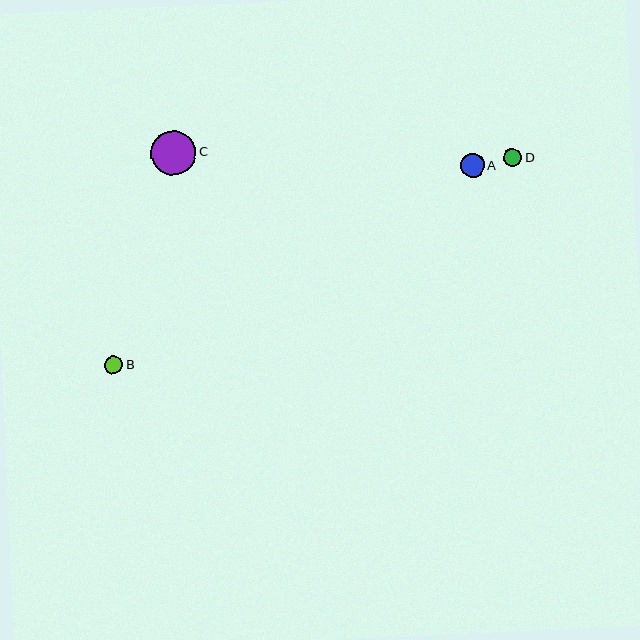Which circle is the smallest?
Circle B is the smallest with a size of approximately 18 pixels.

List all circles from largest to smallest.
From largest to smallest: C, A, D, B.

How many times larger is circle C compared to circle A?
Circle C is approximately 1.9 times the size of circle A.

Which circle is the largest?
Circle C is the largest with a size of approximately 45 pixels.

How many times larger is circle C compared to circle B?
Circle C is approximately 2.5 times the size of circle B.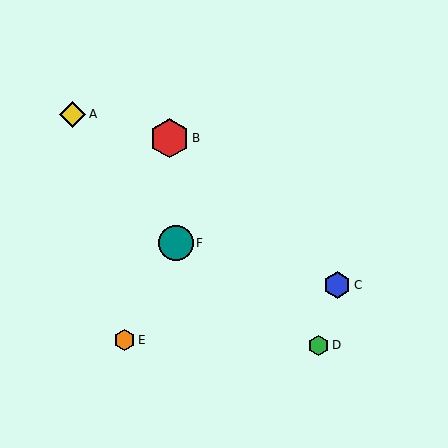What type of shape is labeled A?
Shape A is a yellow diamond.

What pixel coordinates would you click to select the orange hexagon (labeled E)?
Click at (124, 340) to select the orange hexagon E.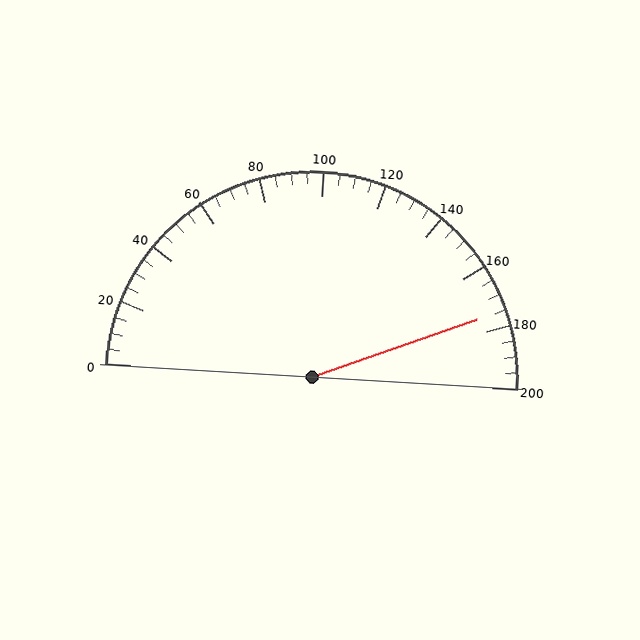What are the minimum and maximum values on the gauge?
The gauge ranges from 0 to 200.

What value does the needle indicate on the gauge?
The needle indicates approximately 175.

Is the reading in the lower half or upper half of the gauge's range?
The reading is in the upper half of the range (0 to 200).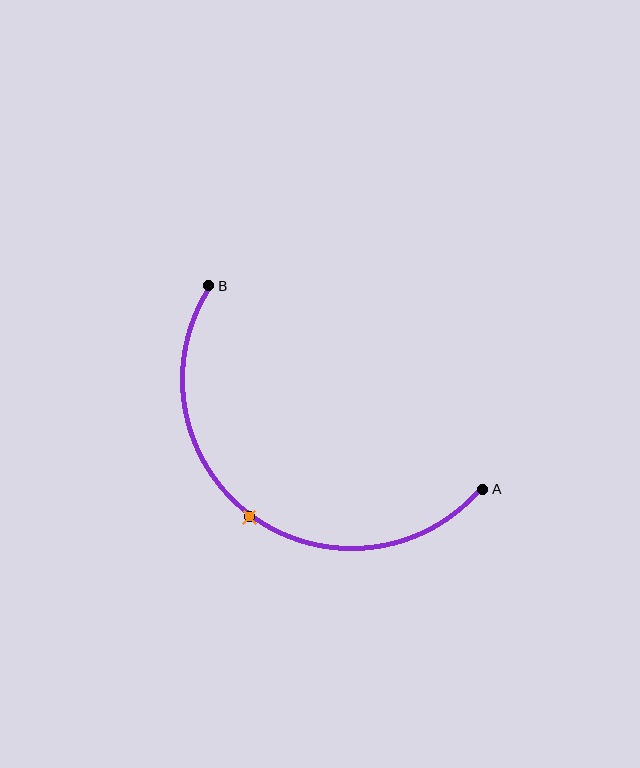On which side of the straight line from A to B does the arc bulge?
The arc bulges below and to the left of the straight line connecting A and B.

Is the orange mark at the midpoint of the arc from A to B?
Yes. The orange mark lies on the arc at equal arc-length from both A and B — it is the arc midpoint.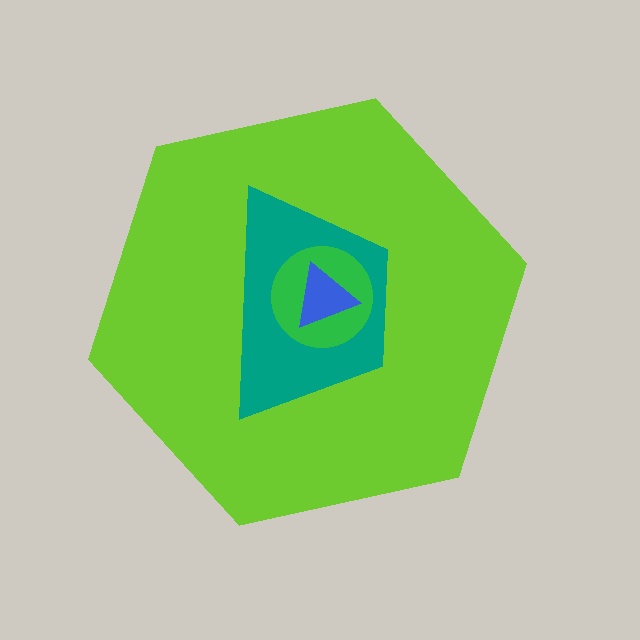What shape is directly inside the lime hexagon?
The teal trapezoid.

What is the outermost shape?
The lime hexagon.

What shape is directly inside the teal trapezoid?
The green circle.